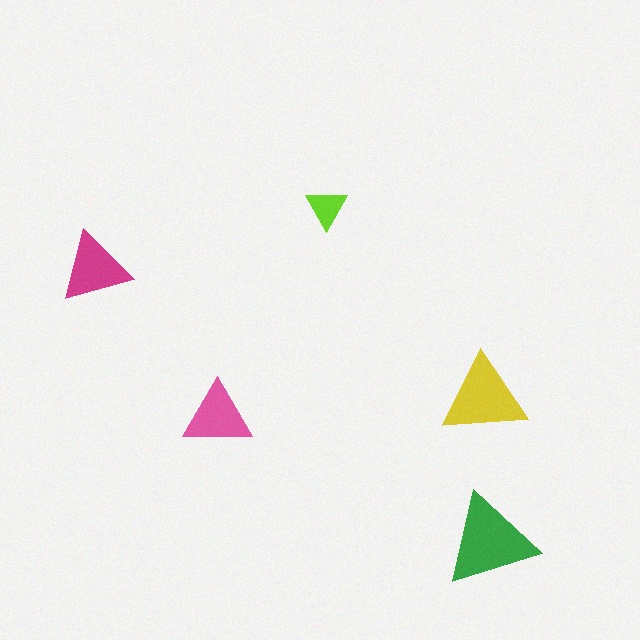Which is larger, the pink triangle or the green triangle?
The green one.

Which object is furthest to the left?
The magenta triangle is leftmost.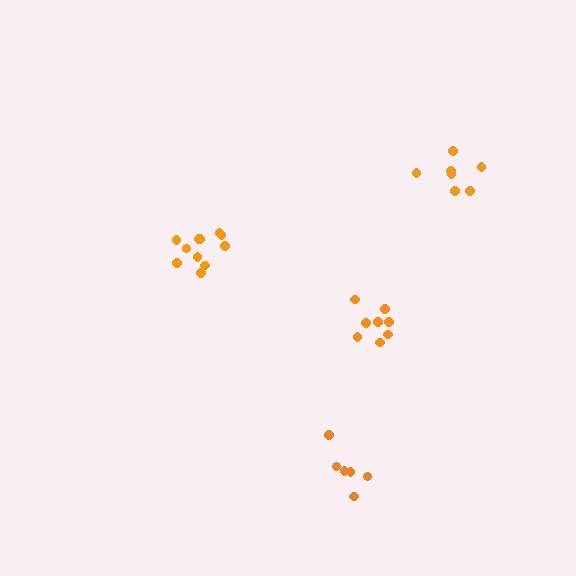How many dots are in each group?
Group 1: 6 dots, Group 2: 8 dots, Group 3: 11 dots, Group 4: 7 dots (32 total).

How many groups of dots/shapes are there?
There are 4 groups.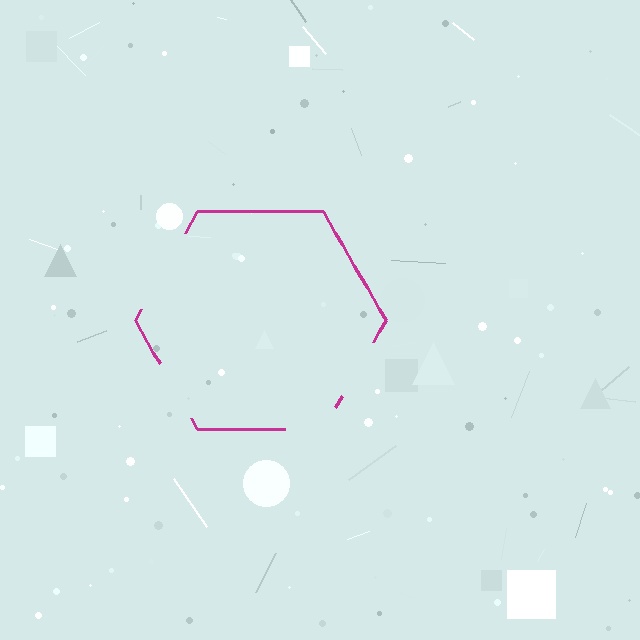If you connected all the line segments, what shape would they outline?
They would outline a hexagon.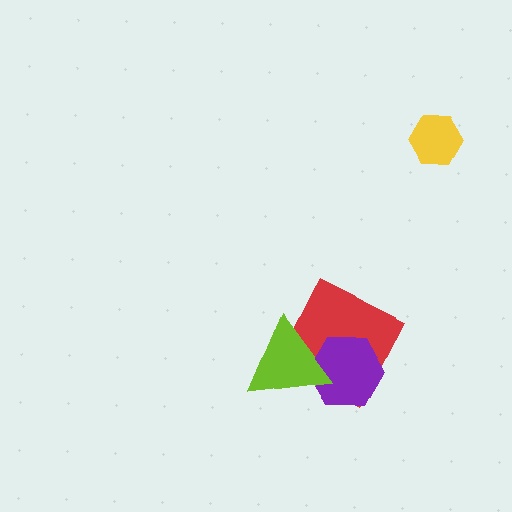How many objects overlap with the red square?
2 objects overlap with the red square.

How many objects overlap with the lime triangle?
2 objects overlap with the lime triangle.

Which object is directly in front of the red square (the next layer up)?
The purple hexagon is directly in front of the red square.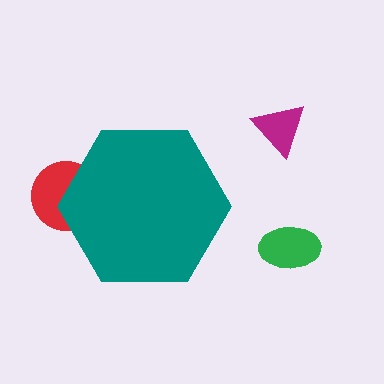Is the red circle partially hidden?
Yes, the red circle is partially hidden behind the teal hexagon.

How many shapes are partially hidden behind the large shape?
1 shape is partially hidden.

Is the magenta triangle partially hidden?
No, the magenta triangle is fully visible.